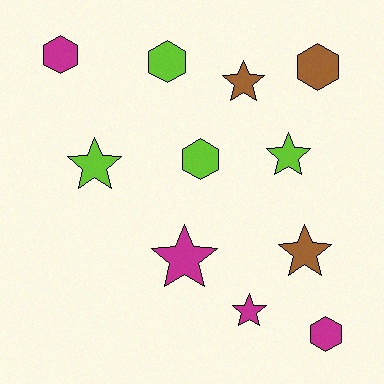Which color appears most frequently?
Lime, with 4 objects.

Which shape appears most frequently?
Star, with 6 objects.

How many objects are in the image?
There are 11 objects.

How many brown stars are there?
There are 2 brown stars.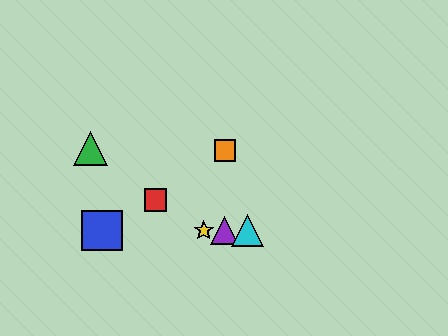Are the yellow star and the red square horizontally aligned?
No, the yellow star is at y≈231 and the red square is at y≈200.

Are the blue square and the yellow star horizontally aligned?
Yes, both are at y≈231.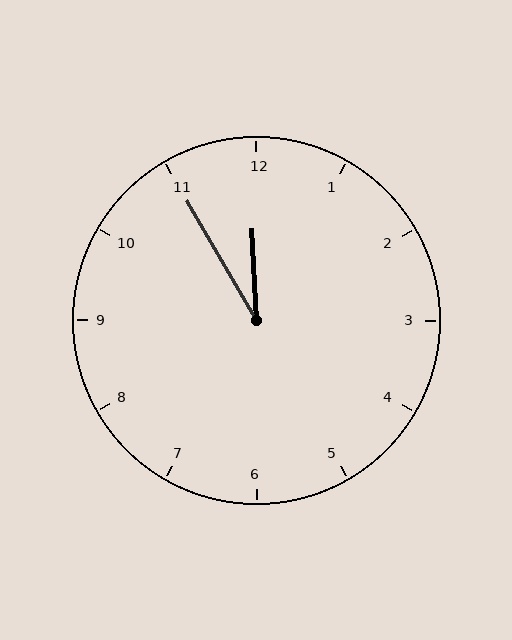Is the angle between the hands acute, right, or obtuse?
It is acute.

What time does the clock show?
11:55.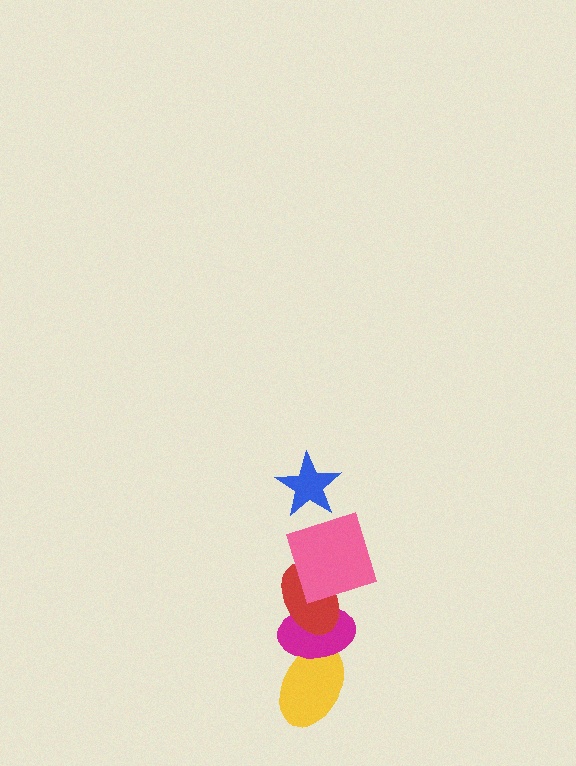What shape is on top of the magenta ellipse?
The red ellipse is on top of the magenta ellipse.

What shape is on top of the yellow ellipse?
The magenta ellipse is on top of the yellow ellipse.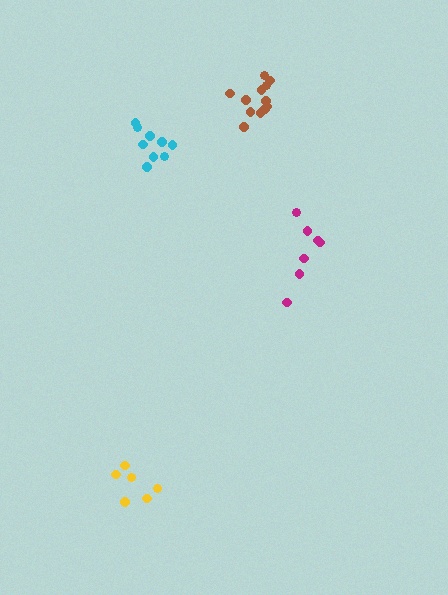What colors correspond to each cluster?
The clusters are colored: yellow, magenta, cyan, brown.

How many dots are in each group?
Group 1: 6 dots, Group 2: 7 dots, Group 3: 9 dots, Group 4: 12 dots (34 total).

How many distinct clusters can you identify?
There are 4 distinct clusters.